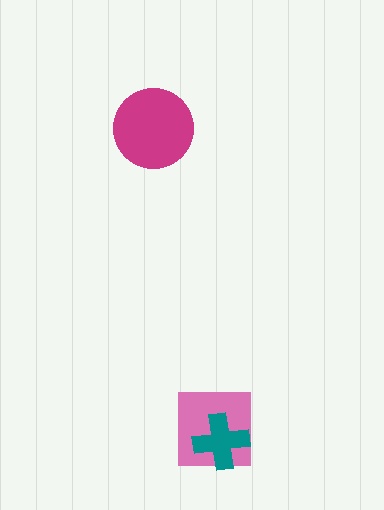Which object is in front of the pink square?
The teal cross is in front of the pink square.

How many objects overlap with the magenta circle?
0 objects overlap with the magenta circle.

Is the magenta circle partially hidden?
No, no other shape covers it.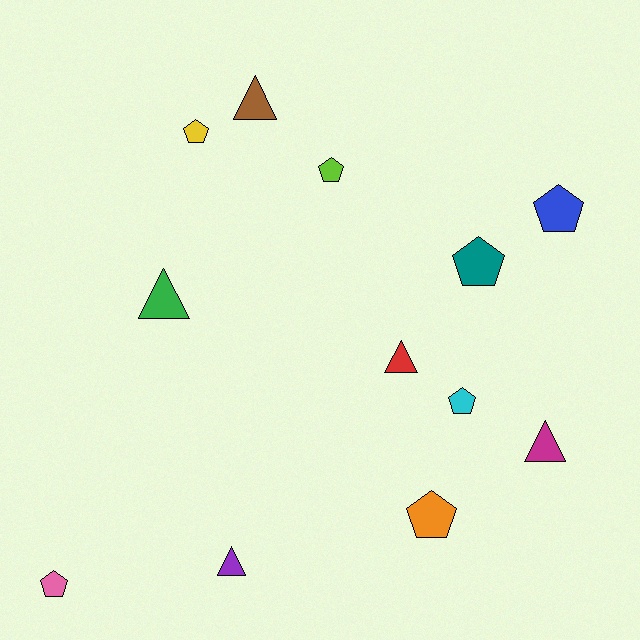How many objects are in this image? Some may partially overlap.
There are 12 objects.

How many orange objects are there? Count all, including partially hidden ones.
There is 1 orange object.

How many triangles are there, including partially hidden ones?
There are 5 triangles.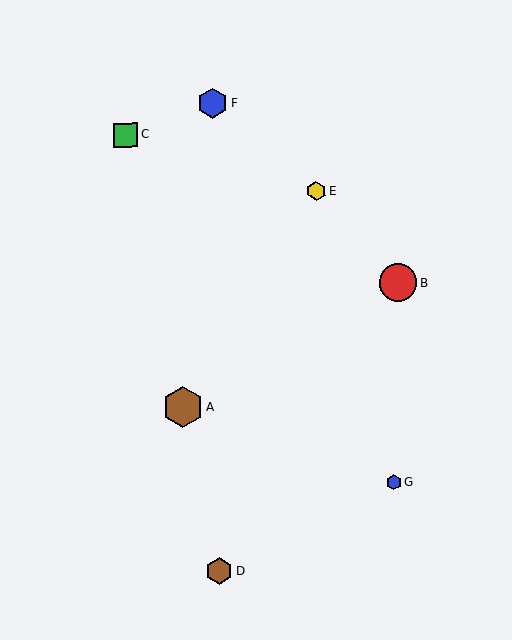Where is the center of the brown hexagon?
The center of the brown hexagon is at (183, 407).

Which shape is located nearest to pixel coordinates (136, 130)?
The green square (labeled C) at (126, 135) is nearest to that location.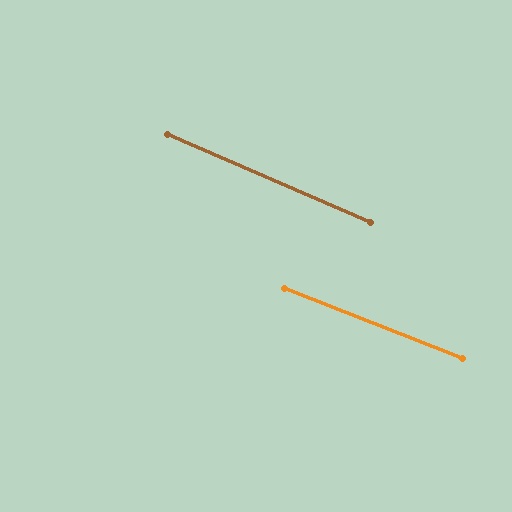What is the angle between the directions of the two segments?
Approximately 2 degrees.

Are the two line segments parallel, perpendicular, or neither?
Parallel — their directions differ by only 1.9°.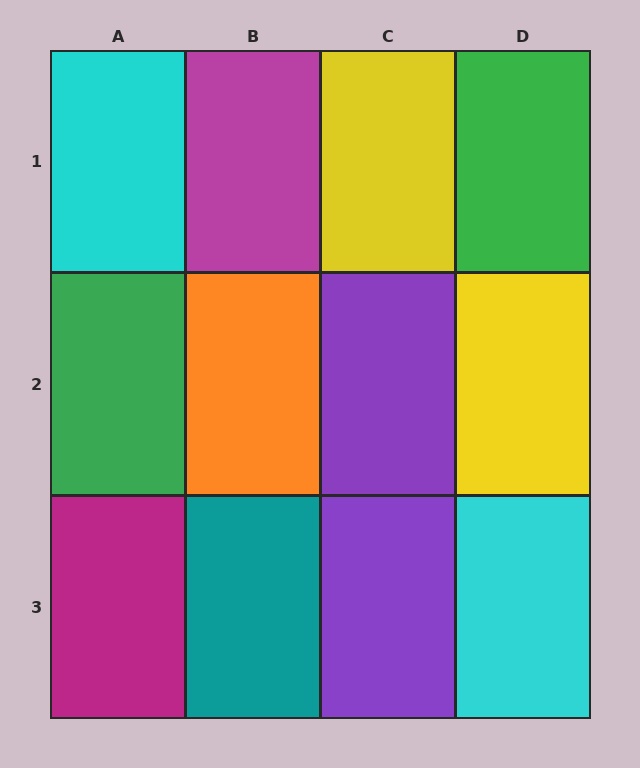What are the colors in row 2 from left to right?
Green, orange, purple, yellow.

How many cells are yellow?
2 cells are yellow.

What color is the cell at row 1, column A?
Cyan.